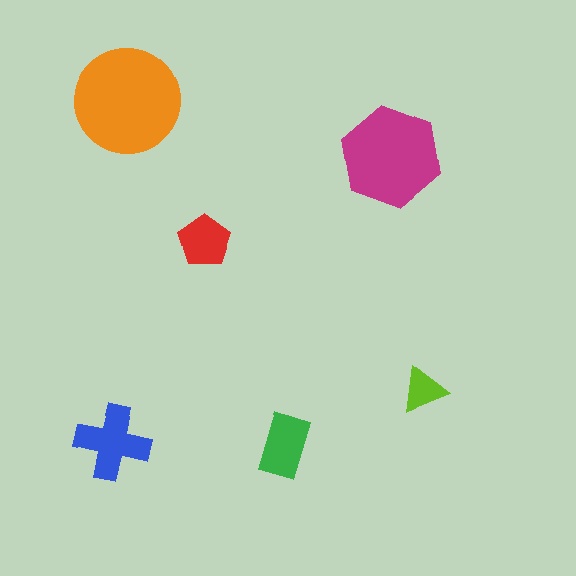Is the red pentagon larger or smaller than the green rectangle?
Smaller.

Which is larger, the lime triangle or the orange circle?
The orange circle.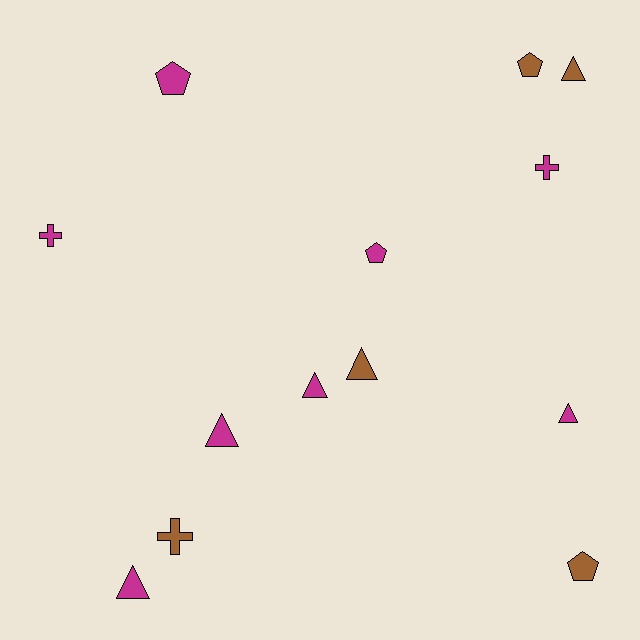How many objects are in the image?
There are 13 objects.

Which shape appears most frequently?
Triangle, with 6 objects.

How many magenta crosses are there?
There are 2 magenta crosses.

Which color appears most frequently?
Magenta, with 8 objects.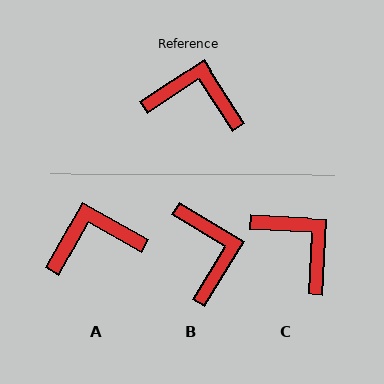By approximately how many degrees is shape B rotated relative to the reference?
Approximately 65 degrees clockwise.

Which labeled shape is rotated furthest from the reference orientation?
B, about 65 degrees away.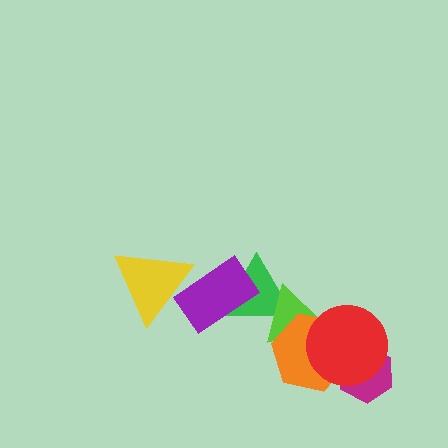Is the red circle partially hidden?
No, no other shape covers it.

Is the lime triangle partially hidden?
Yes, it is partially covered by another shape.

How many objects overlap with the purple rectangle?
2 objects overlap with the purple rectangle.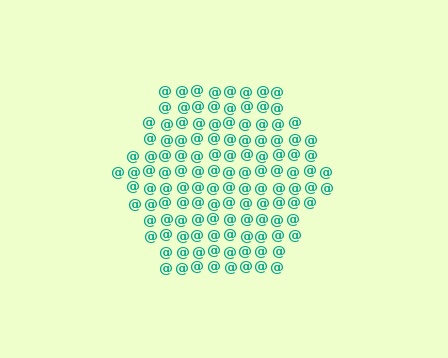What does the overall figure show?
The overall figure shows a hexagon.